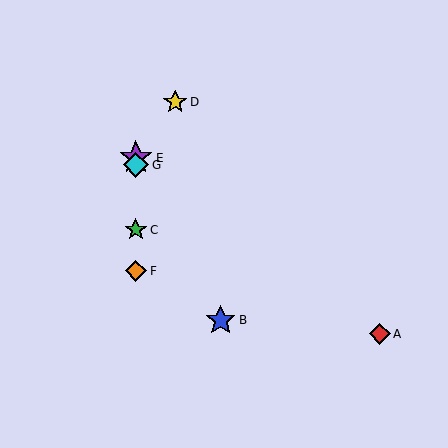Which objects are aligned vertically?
Objects C, E, F, G are aligned vertically.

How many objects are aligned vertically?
4 objects (C, E, F, G) are aligned vertically.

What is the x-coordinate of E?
Object E is at x≈136.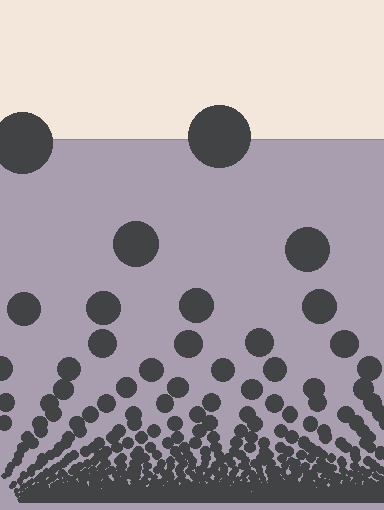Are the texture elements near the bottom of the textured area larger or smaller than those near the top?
Smaller. The gradient is inverted — elements near the bottom are smaller and denser.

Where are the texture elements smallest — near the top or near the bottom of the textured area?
Near the bottom.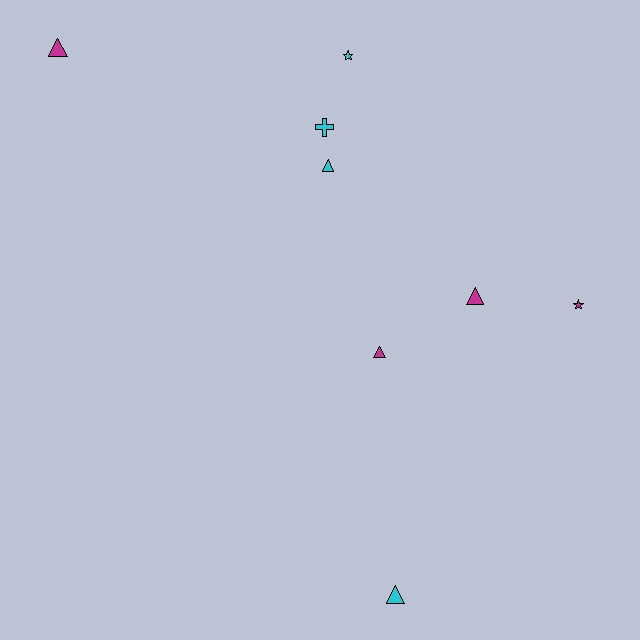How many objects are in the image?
There are 8 objects.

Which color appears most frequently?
Magenta, with 4 objects.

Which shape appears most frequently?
Triangle, with 5 objects.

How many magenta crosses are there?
There are no magenta crosses.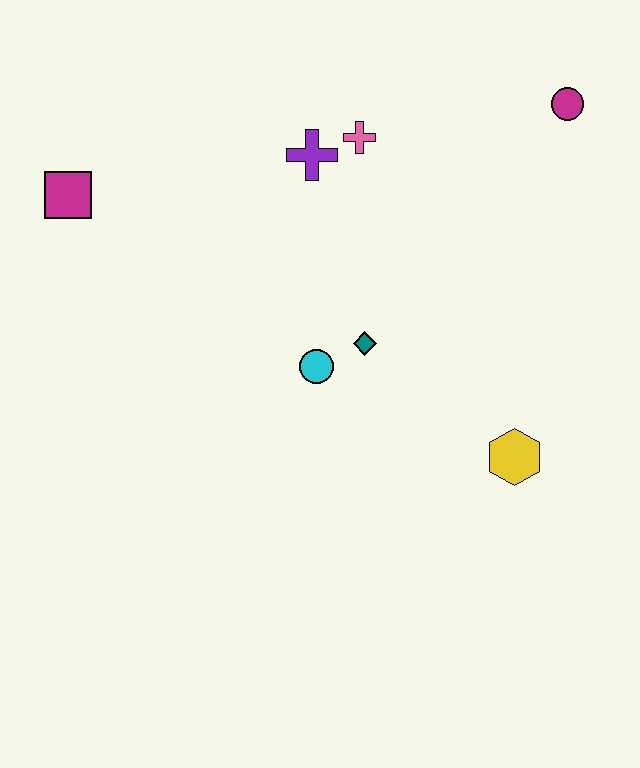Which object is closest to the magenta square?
The purple cross is closest to the magenta square.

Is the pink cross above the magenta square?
Yes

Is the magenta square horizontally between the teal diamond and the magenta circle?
No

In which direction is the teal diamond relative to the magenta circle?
The teal diamond is below the magenta circle.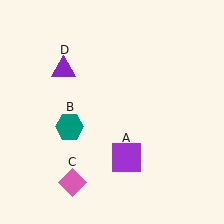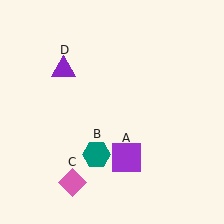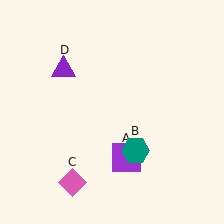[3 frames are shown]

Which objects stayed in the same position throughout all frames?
Purple square (object A) and pink diamond (object C) and purple triangle (object D) remained stationary.